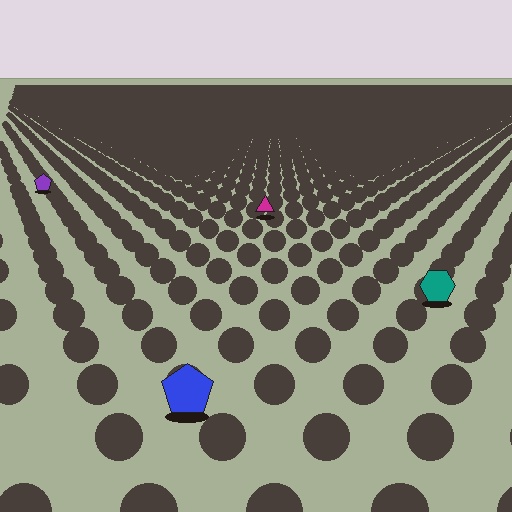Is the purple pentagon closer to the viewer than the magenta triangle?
No. The magenta triangle is closer — you can tell from the texture gradient: the ground texture is coarser near it.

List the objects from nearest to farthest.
From nearest to farthest: the blue pentagon, the teal hexagon, the magenta triangle, the purple pentagon.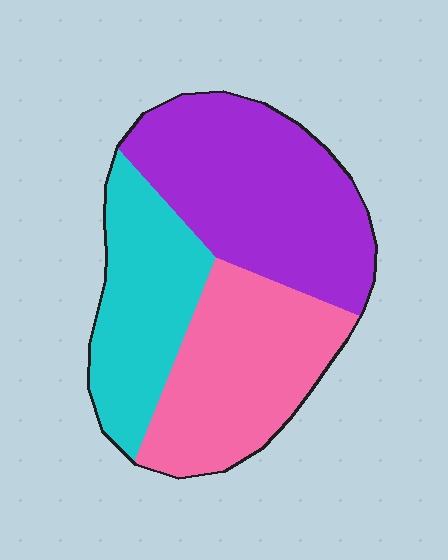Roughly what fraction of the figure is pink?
Pink takes up about one third (1/3) of the figure.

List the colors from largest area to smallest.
From largest to smallest: purple, pink, cyan.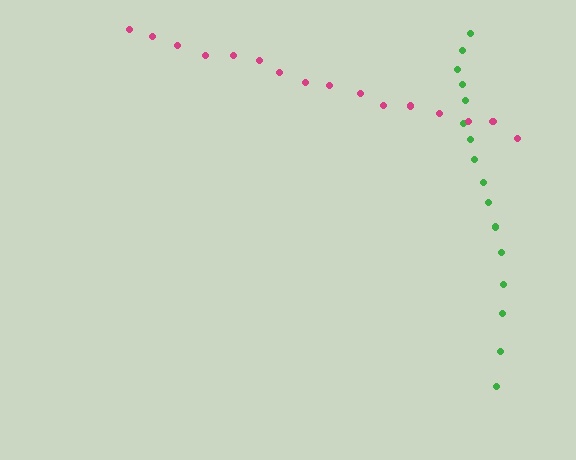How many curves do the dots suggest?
There are 2 distinct paths.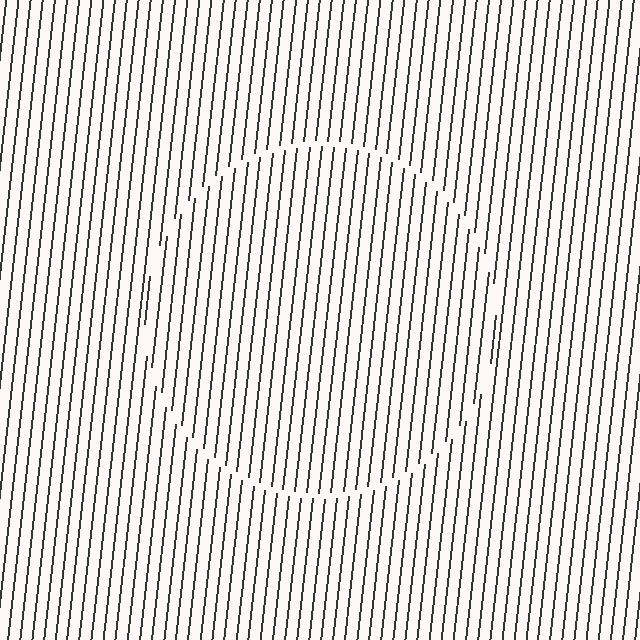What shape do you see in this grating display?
An illusory circle. The interior of the shape contains the same grating, shifted by half a period — the contour is defined by the phase discontinuity where line-ends from the inner and outer gratings abut.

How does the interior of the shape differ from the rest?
The interior of the shape contains the same grating, shifted by half a period — the contour is defined by the phase discontinuity where line-ends from the inner and outer gratings abut.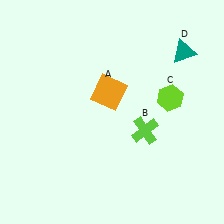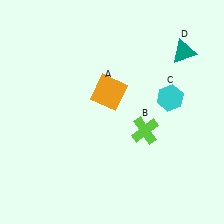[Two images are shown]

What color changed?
The hexagon (C) changed from lime in Image 1 to cyan in Image 2.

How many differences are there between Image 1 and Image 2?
There is 1 difference between the two images.